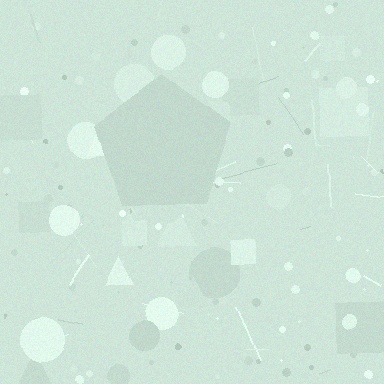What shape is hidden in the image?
A pentagon is hidden in the image.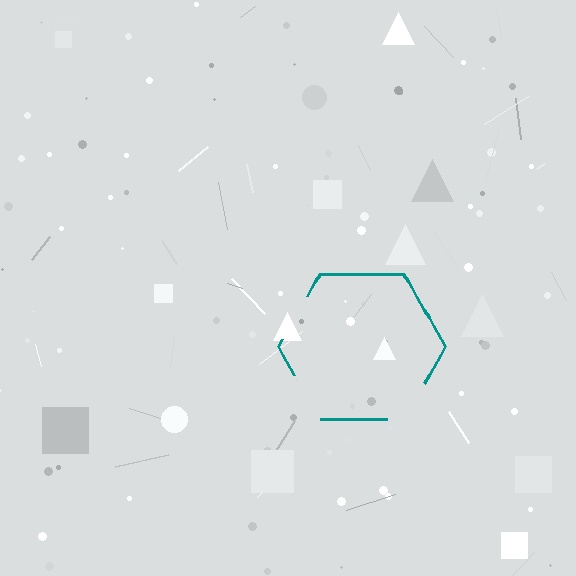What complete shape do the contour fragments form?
The contour fragments form a hexagon.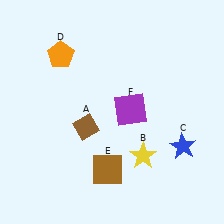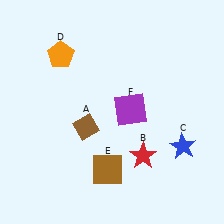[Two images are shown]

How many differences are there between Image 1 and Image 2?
There is 1 difference between the two images.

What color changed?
The star (B) changed from yellow in Image 1 to red in Image 2.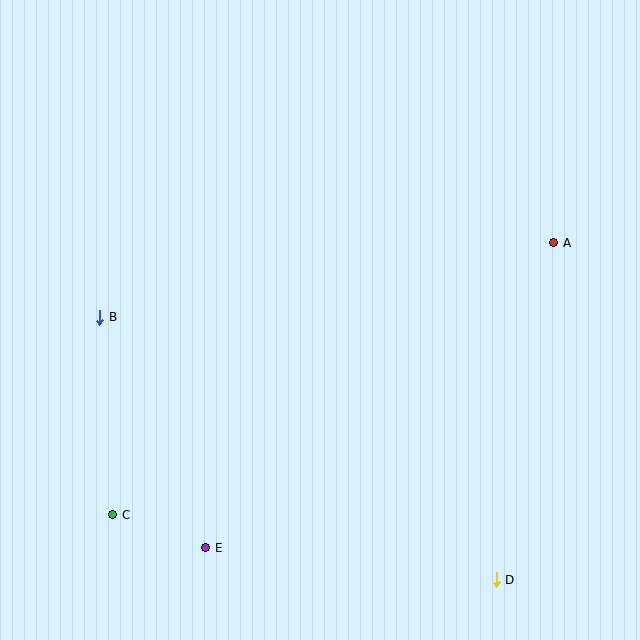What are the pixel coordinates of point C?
Point C is at (113, 515).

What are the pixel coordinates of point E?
Point E is at (206, 548).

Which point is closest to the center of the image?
Point B at (100, 317) is closest to the center.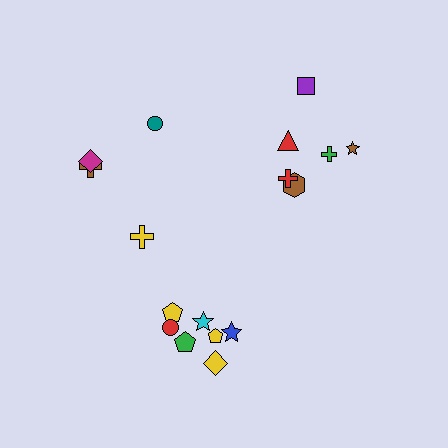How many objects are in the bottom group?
There are 8 objects.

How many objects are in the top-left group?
There are 3 objects.